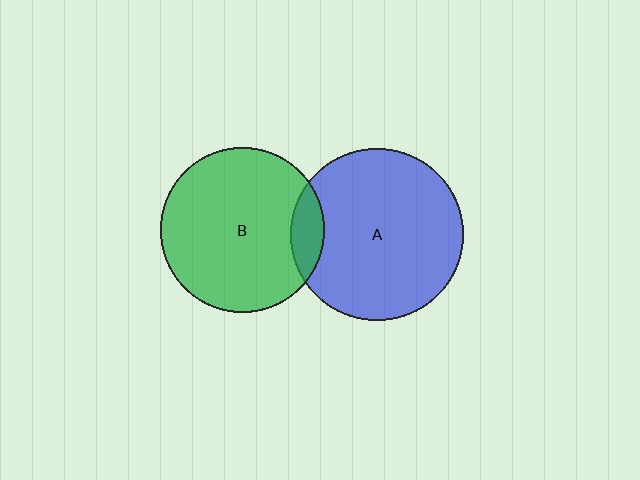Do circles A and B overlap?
Yes.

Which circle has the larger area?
Circle A (blue).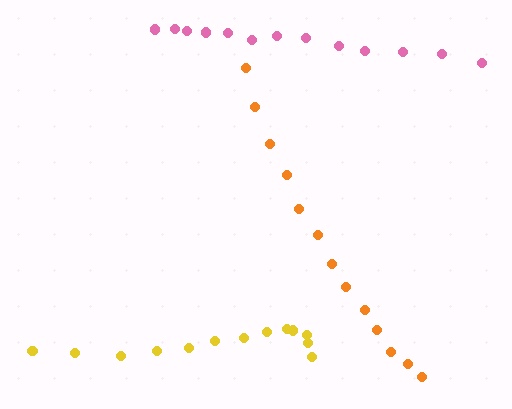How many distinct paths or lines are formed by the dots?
There are 3 distinct paths.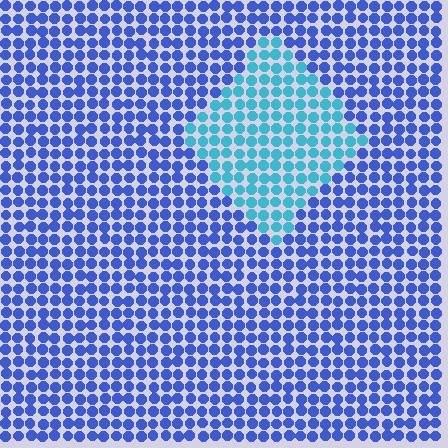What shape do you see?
I see a diamond.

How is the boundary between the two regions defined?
The boundary is defined purely by a slight shift in hue (about 40 degrees). Spacing, size, and orientation are identical on both sides.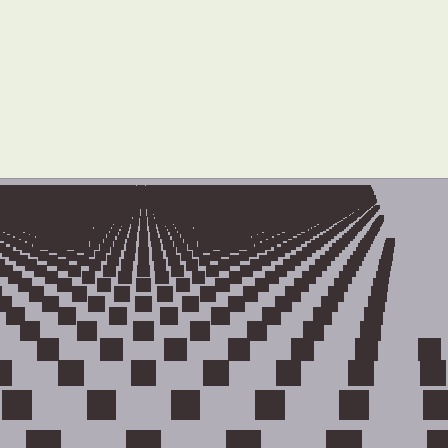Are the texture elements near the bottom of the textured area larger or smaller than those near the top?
Larger. Near the bottom, elements are closer to the viewer and appear at a bigger on-screen size.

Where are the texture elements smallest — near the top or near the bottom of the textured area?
Near the top.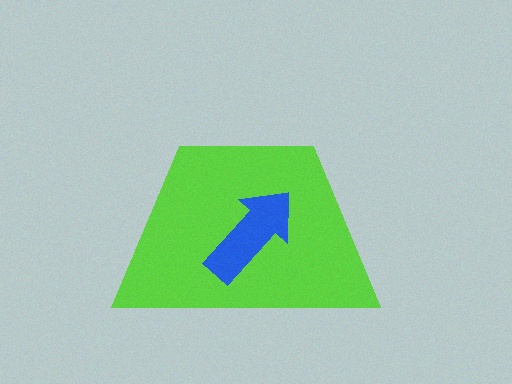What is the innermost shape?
The blue arrow.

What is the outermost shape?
The lime trapezoid.